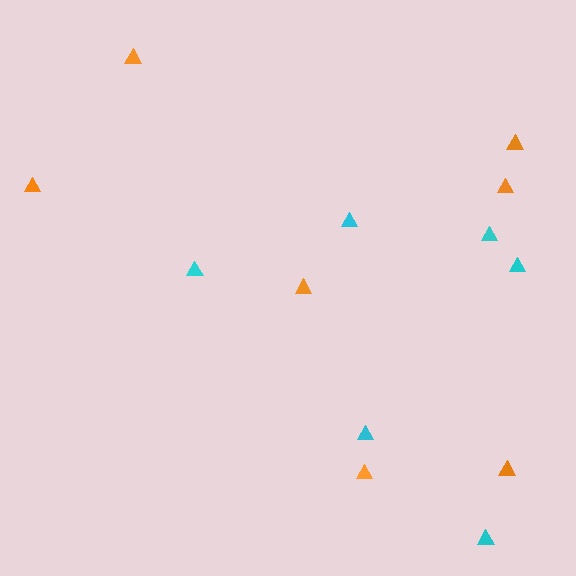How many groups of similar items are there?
There are 2 groups: one group of orange triangles (7) and one group of cyan triangles (6).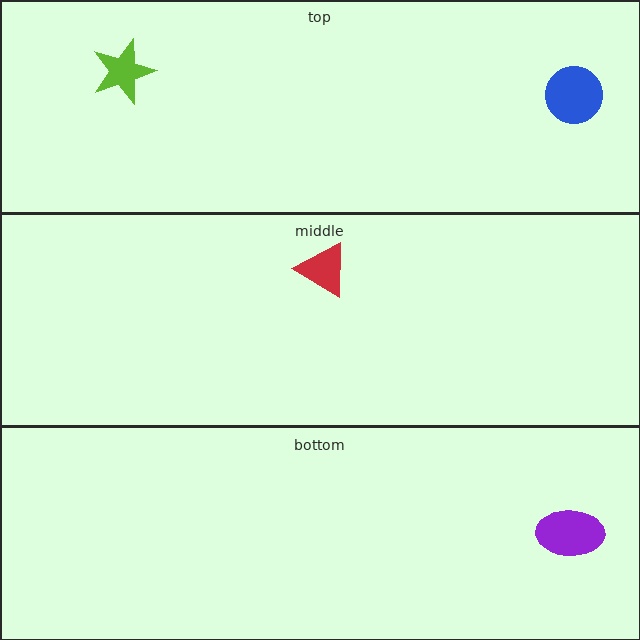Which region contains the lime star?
The top region.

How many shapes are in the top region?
2.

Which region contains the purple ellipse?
The bottom region.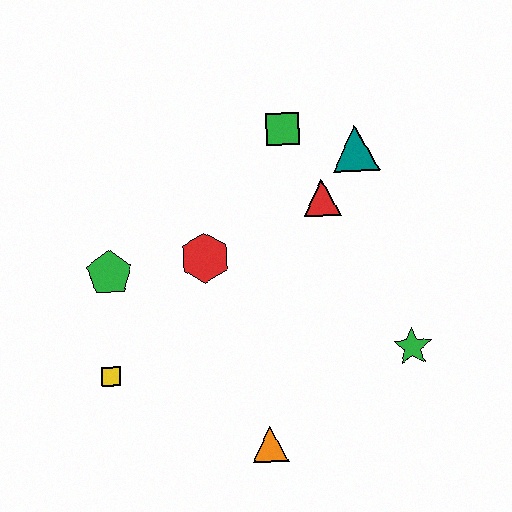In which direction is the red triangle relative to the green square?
The red triangle is below the green square.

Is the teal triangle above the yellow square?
Yes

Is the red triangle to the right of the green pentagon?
Yes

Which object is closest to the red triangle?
The teal triangle is closest to the red triangle.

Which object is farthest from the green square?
The orange triangle is farthest from the green square.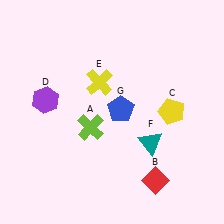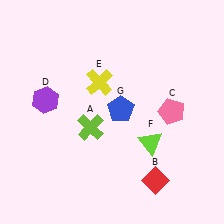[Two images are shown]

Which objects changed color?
C changed from yellow to pink. F changed from teal to lime.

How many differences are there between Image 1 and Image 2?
There are 2 differences between the two images.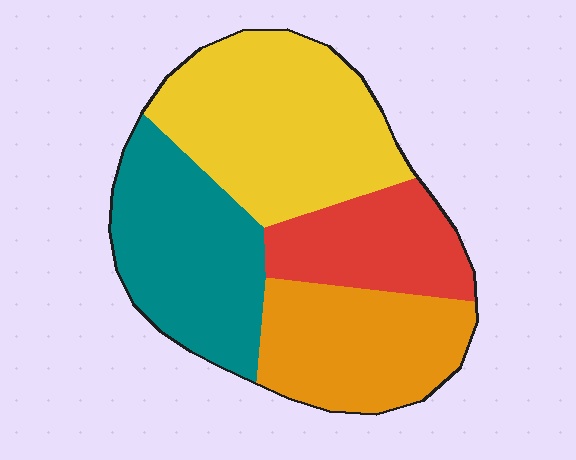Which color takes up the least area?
Red, at roughly 15%.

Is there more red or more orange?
Orange.